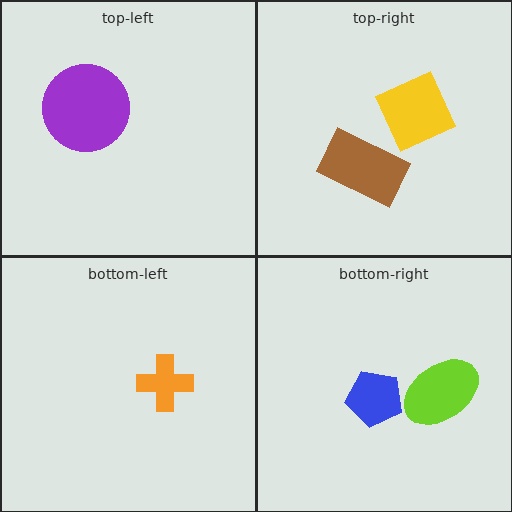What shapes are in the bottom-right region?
The lime ellipse, the blue pentagon.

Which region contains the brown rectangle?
The top-right region.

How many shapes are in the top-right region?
2.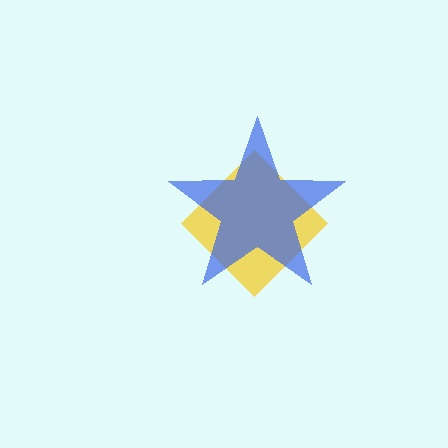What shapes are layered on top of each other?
The layered shapes are: a yellow diamond, a blue star.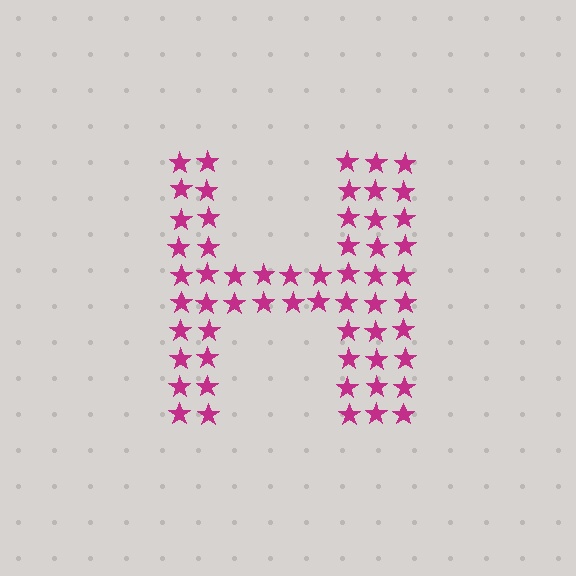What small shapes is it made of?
It is made of small stars.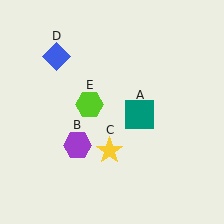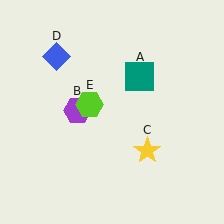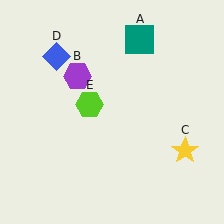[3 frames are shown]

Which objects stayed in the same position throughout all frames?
Blue diamond (object D) and lime hexagon (object E) remained stationary.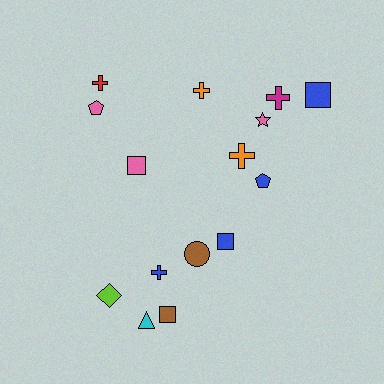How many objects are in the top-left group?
There are 3 objects.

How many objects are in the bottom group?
There are 6 objects.